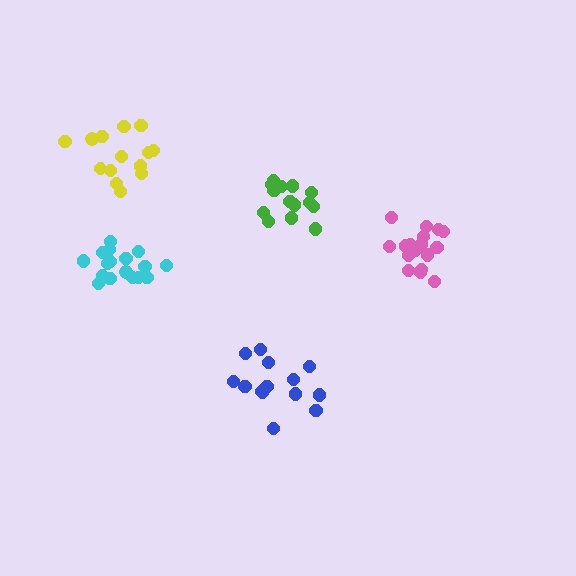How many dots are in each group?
Group 1: 14 dots, Group 2: 15 dots, Group 3: 14 dots, Group 4: 18 dots, Group 5: 17 dots (78 total).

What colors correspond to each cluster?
The clusters are colored: yellow, green, blue, cyan, pink.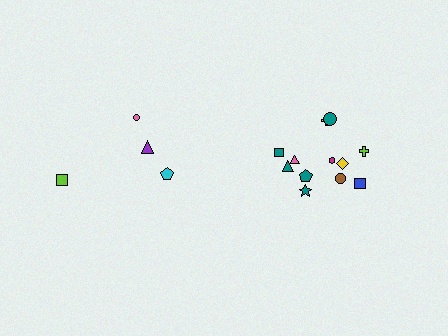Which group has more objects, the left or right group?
The right group.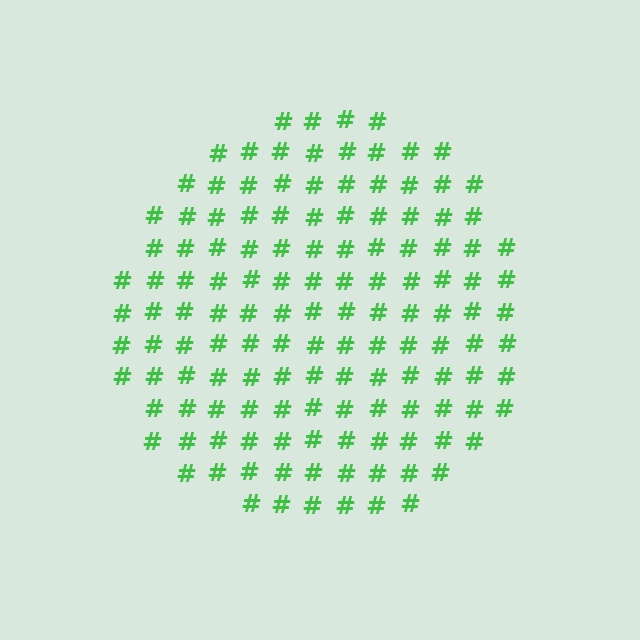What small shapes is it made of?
It is made of small hash symbols.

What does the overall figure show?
The overall figure shows a circle.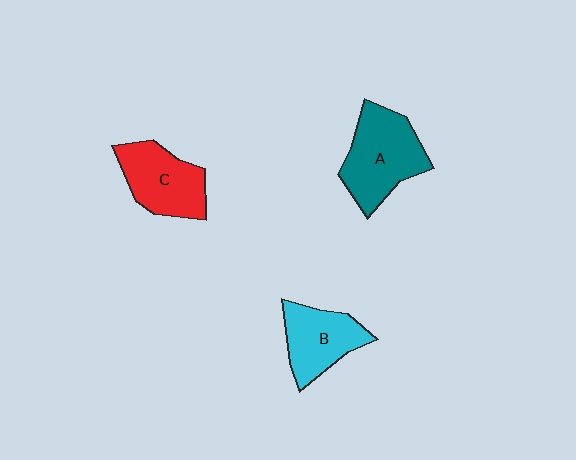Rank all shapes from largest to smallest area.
From largest to smallest: A (teal), C (red), B (cyan).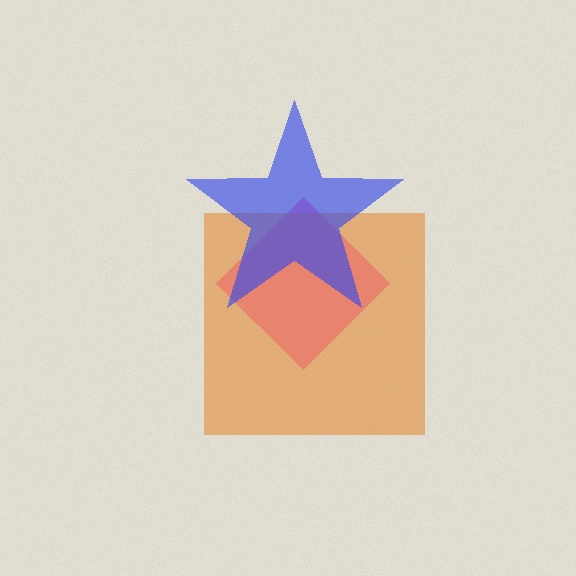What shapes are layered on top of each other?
The layered shapes are: a pink diamond, an orange square, a blue star.